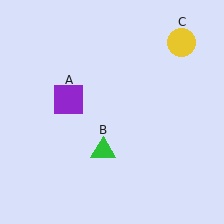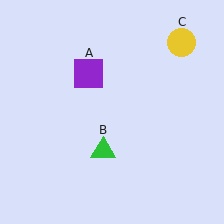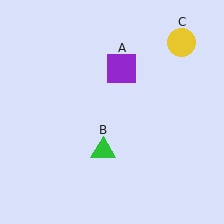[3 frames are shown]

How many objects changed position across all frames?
1 object changed position: purple square (object A).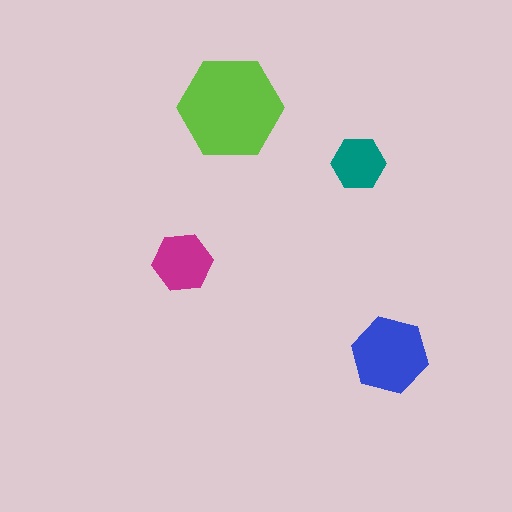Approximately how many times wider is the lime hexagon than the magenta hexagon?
About 1.5 times wider.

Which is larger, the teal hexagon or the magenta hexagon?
The magenta one.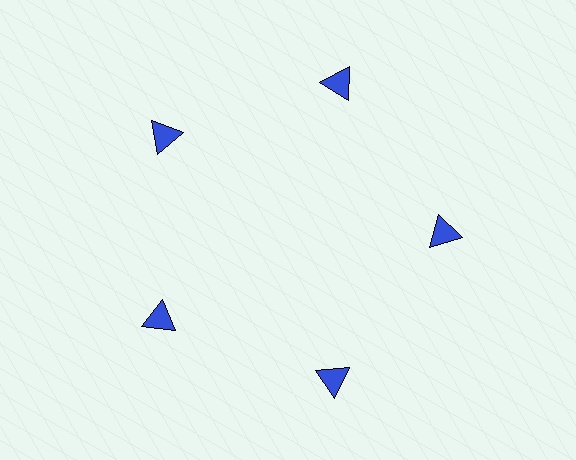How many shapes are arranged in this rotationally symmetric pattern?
There are 5 shapes, arranged in 5 groups of 1.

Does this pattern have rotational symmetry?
Yes, this pattern has 5-fold rotational symmetry. It looks the same after rotating 72 degrees around the center.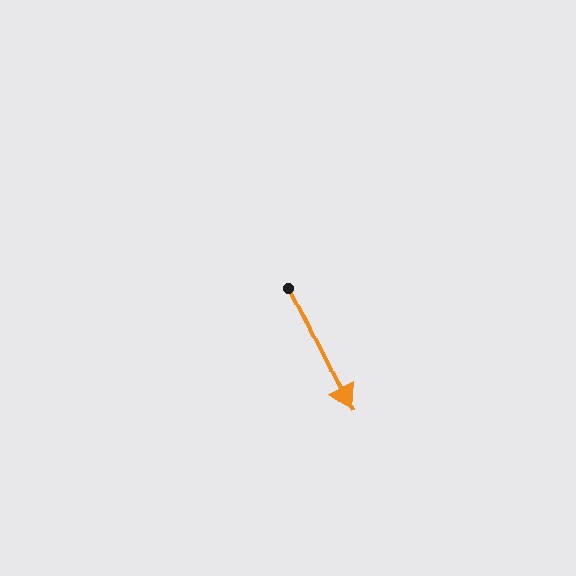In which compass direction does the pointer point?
Southeast.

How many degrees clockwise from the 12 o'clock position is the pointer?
Approximately 154 degrees.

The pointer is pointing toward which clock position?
Roughly 5 o'clock.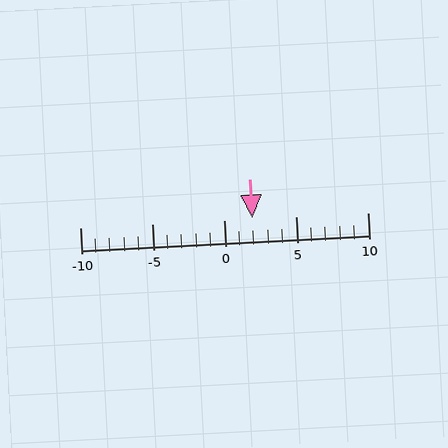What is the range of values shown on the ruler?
The ruler shows values from -10 to 10.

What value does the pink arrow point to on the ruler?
The pink arrow points to approximately 2.